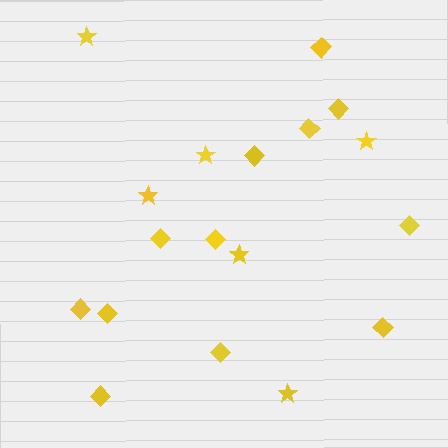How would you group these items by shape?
There are 2 groups: one group of diamonds (12) and one group of stars (6).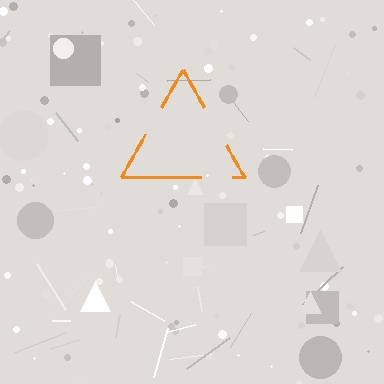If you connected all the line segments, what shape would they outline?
They would outline a triangle.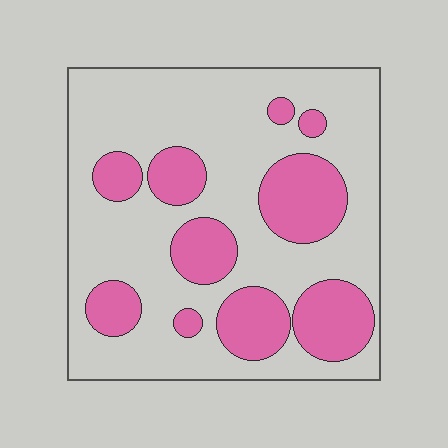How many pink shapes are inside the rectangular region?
10.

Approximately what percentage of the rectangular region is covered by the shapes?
Approximately 30%.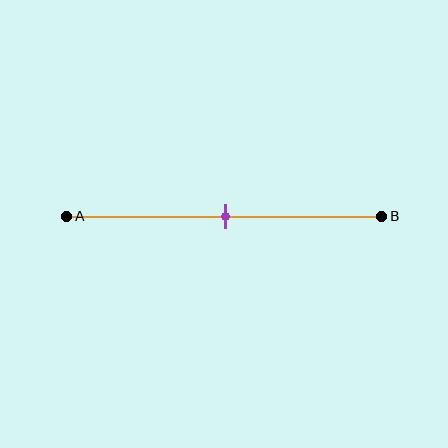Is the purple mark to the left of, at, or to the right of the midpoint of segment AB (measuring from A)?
The purple mark is approximately at the midpoint of segment AB.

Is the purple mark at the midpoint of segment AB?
Yes, the mark is approximately at the midpoint.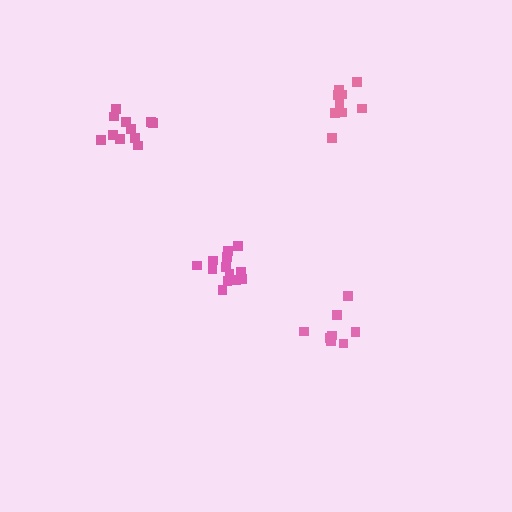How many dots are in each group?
Group 1: 11 dots, Group 2: 14 dots, Group 3: 9 dots, Group 4: 8 dots (42 total).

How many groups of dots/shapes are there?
There are 4 groups.